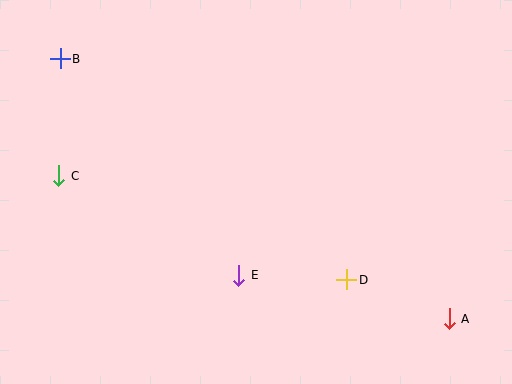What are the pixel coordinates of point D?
Point D is at (347, 280).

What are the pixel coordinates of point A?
Point A is at (449, 319).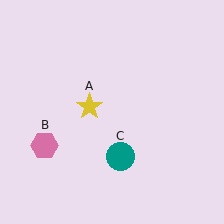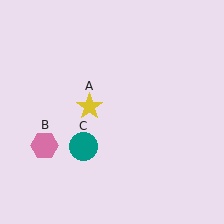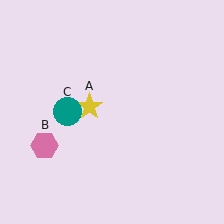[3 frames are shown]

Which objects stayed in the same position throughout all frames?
Yellow star (object A) and pink hexagon (object B) remained stationary.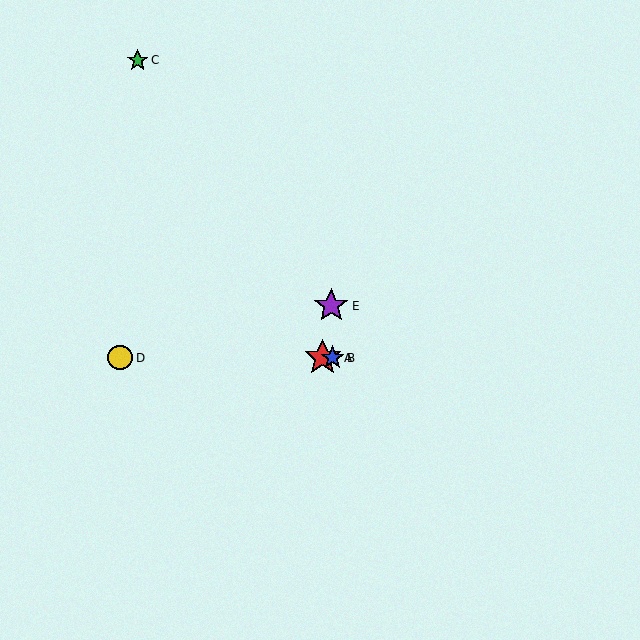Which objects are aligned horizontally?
Objects A, B, D are aligned horizontally.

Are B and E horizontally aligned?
No, B is at y≈358 and E is at y≈306.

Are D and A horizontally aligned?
Yes, both are at y≈358.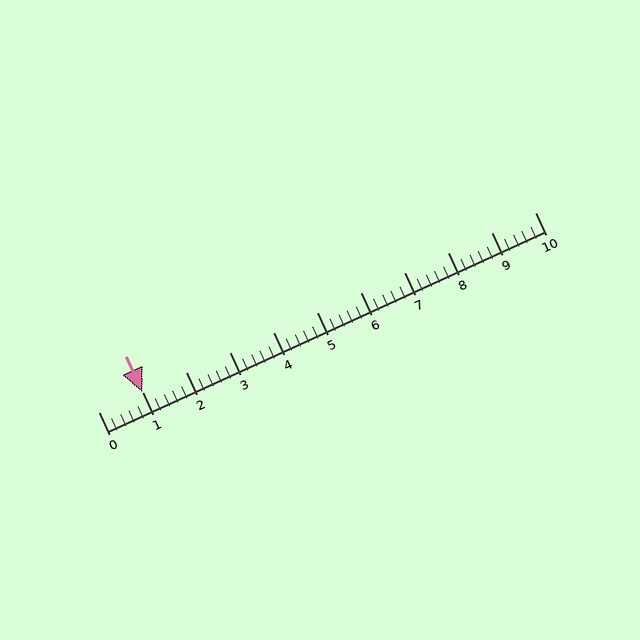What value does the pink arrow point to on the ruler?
The pink arrow points to approximately 1.0.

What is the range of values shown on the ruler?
The ruler shows values from 0 to 10.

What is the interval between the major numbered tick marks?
The major tick marks are spaced 1 units apart.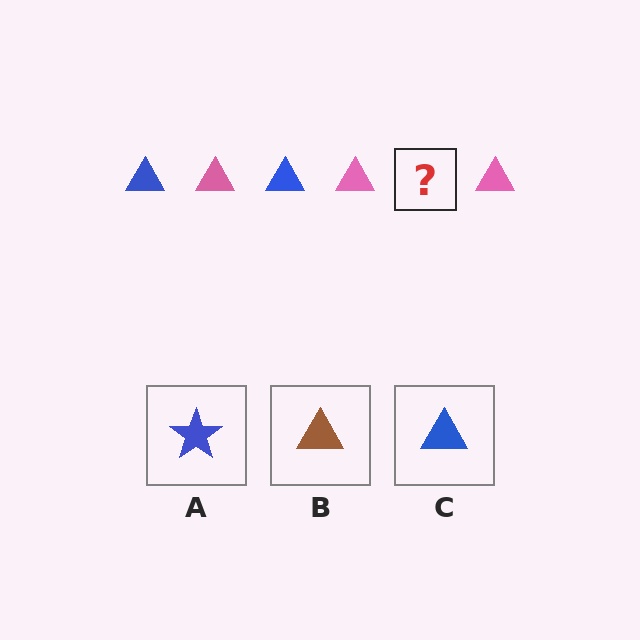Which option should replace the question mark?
Option C.